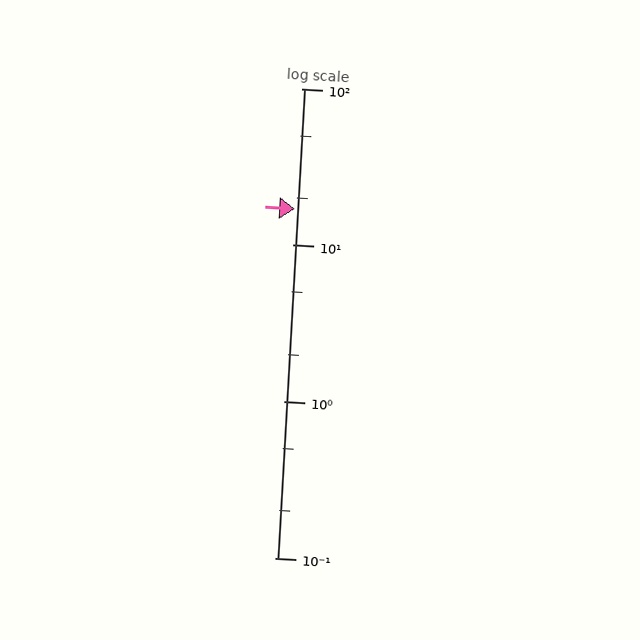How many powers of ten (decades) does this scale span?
The scale spans 3 decades, from 0.1 to 100.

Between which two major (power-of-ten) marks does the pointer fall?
The pointer is between 10 and 100.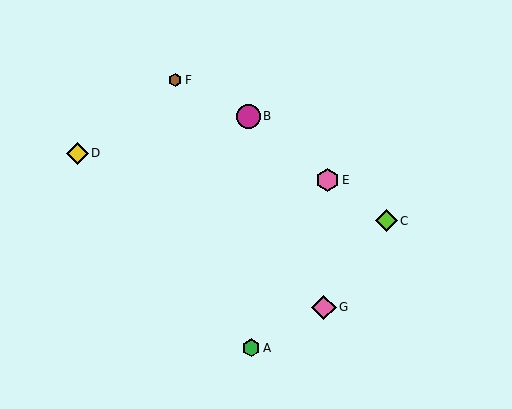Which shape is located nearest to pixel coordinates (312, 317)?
The pink diamond (labeled G) at (324, 307) is nearest to that location.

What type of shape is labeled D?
Shape D is a yellow diamond.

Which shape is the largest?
The pink diamond (labeled G) is the largest.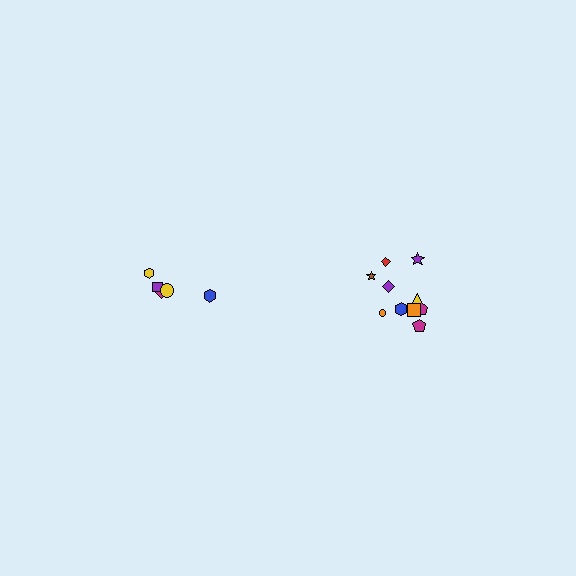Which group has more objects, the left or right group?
The right group.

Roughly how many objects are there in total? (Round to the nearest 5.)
Roughly 15 objects in total.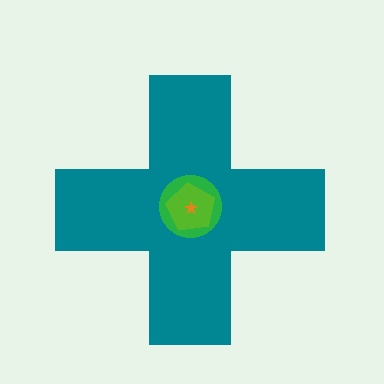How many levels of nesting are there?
4.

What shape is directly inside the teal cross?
The green circle.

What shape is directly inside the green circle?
The lime pentagon.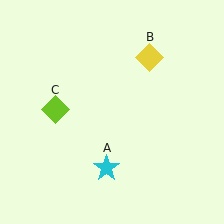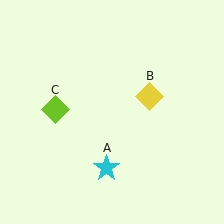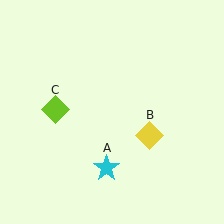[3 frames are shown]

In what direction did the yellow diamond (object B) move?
The yellow diamond (object B) moved down.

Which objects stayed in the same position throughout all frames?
Cyan star (object A) and lime diamond (object C) remained stationary.